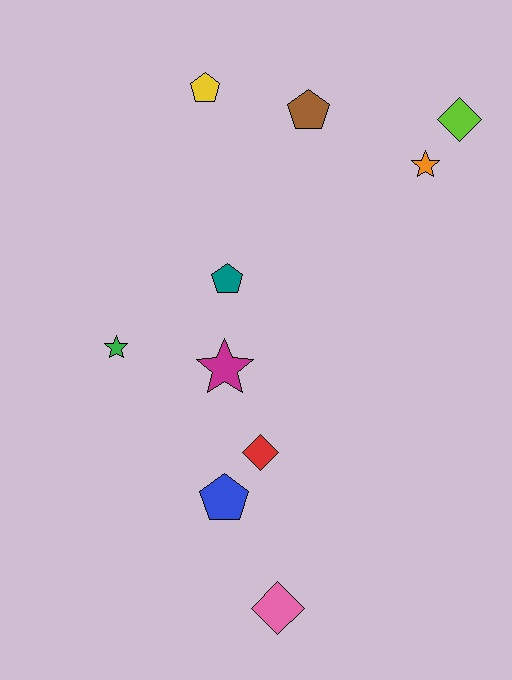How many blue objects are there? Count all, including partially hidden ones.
There is 1 blue object.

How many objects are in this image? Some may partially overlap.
There are 10 objects.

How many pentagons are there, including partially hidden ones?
There are 4 pentagons.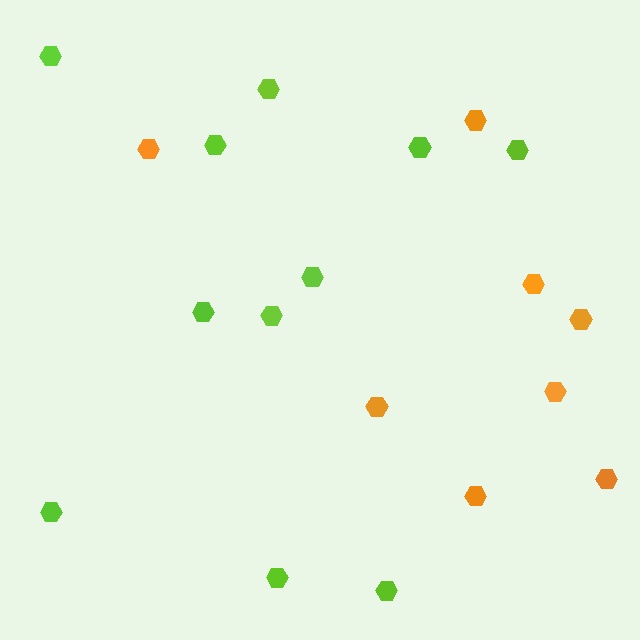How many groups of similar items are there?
There are 2 groups: one group of orange hexagons (8) and one group of lime hexagons (11).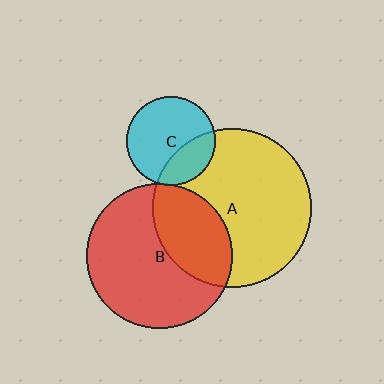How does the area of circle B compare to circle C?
Approximately 2.7 times.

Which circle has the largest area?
Circle A (yellow).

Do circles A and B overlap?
Yes.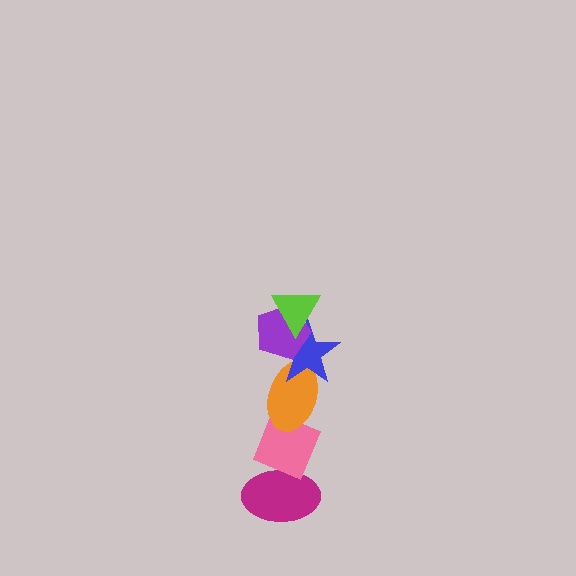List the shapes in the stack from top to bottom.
From top to bottom: the lime triangle, the purple pentagon, the blue star, the orange ellipse, the pink diamond, the magenta ellipse.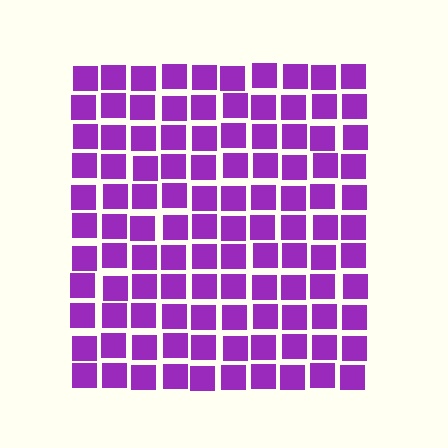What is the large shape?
The large shape is a square.